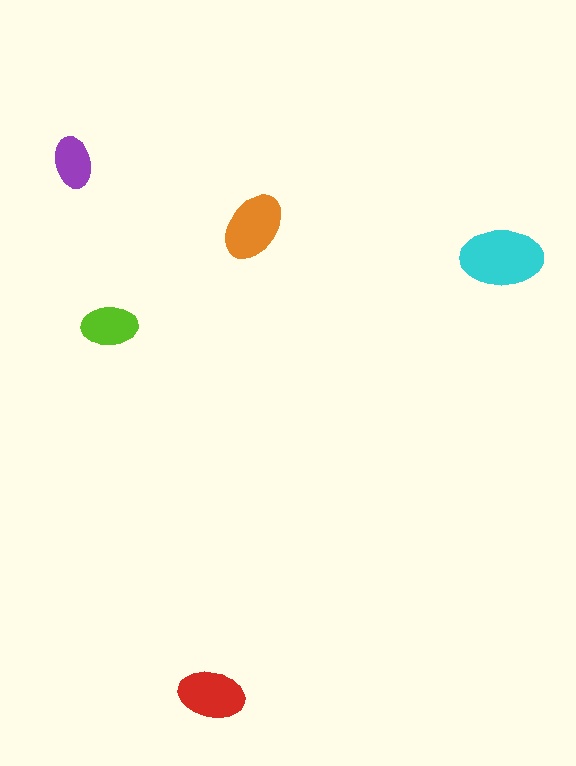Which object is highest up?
The purple ellipse is topmost.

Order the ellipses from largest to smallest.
the cyan one, the orange one, the red one, the lime one, the purple one.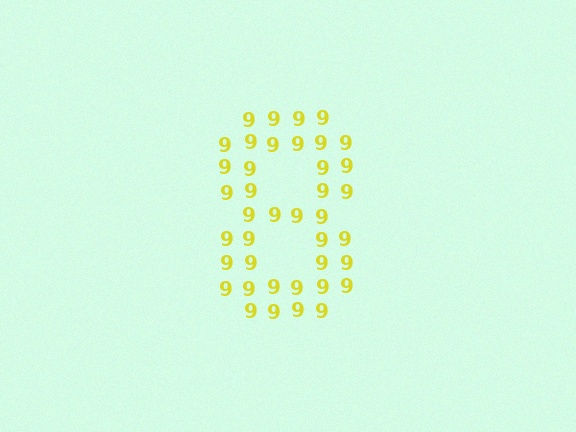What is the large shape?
The large shape is the digit 8.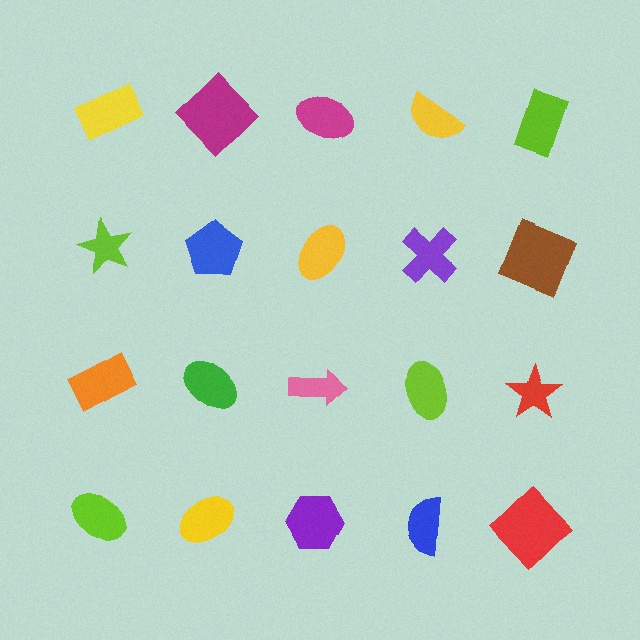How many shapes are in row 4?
5 shapes.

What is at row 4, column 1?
A lime ellipse.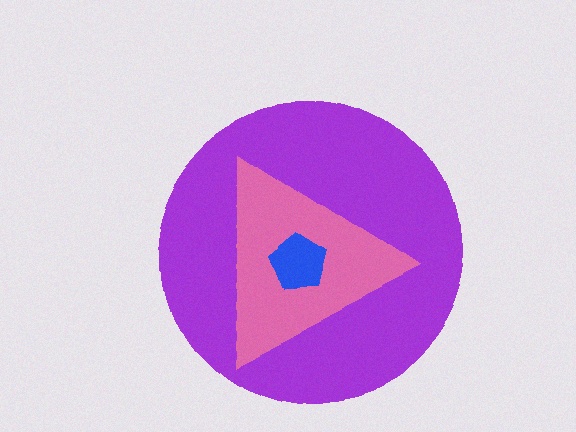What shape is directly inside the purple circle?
The pink triangle.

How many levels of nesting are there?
3.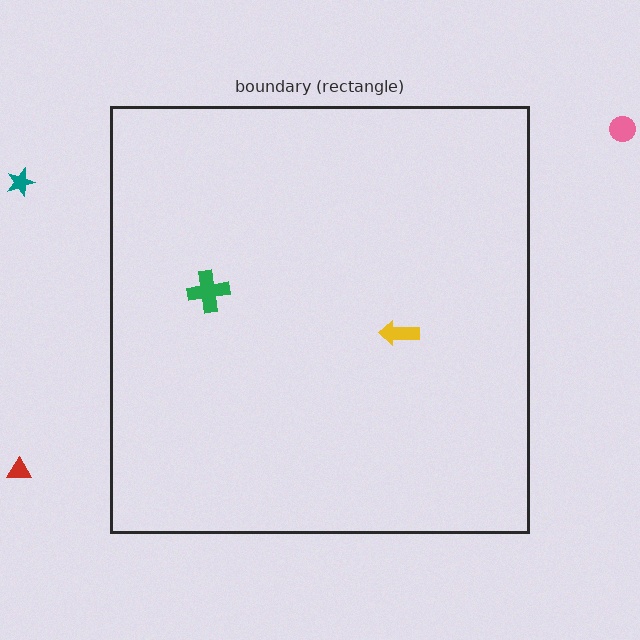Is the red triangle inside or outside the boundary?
Outside.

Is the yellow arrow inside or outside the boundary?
Inside.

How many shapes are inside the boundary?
2 inside, 3 outside.